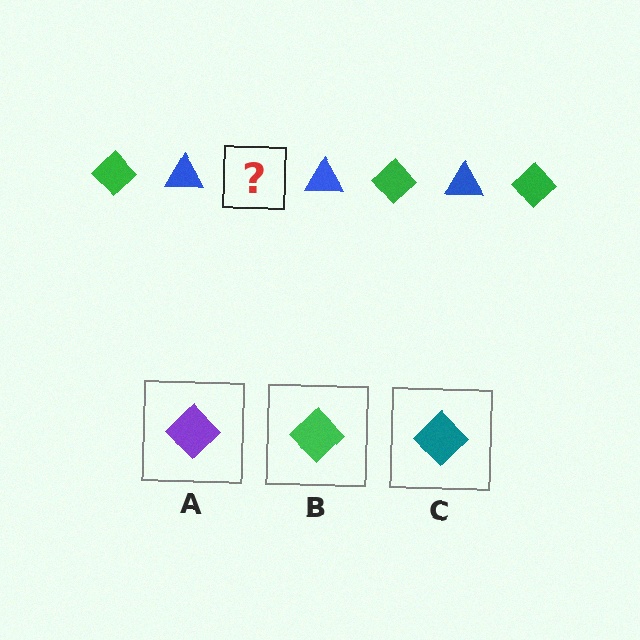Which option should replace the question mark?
Option B.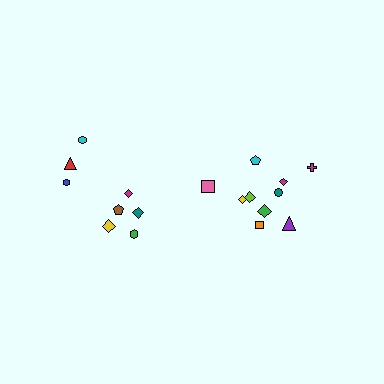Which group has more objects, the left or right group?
The right group.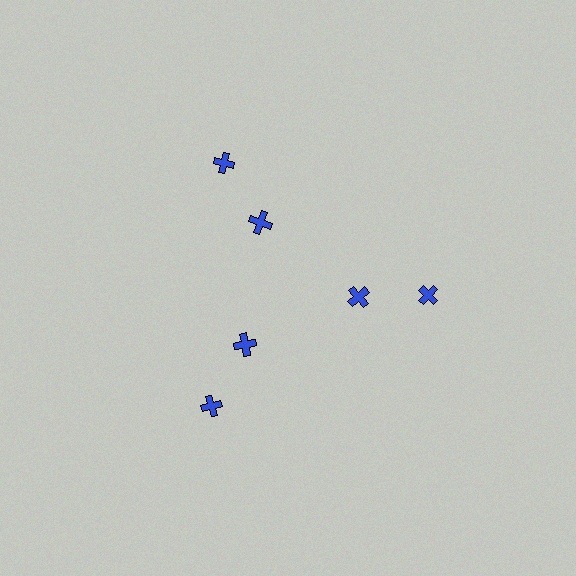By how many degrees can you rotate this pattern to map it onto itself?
The pattern maps onto itself every 120 degrees of rotation.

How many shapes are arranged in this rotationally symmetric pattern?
There are 6 shapes, arranged in 3 groups of 2.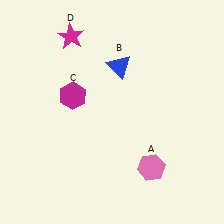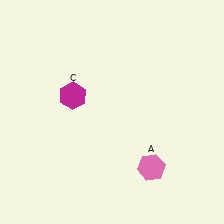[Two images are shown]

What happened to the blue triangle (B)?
The blue triangle (B) was removed in Image 2. It was in the top-right area of Image 1.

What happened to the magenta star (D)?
The magenta star (D) was removed in Image 2. It was in the top-left area of Image 1.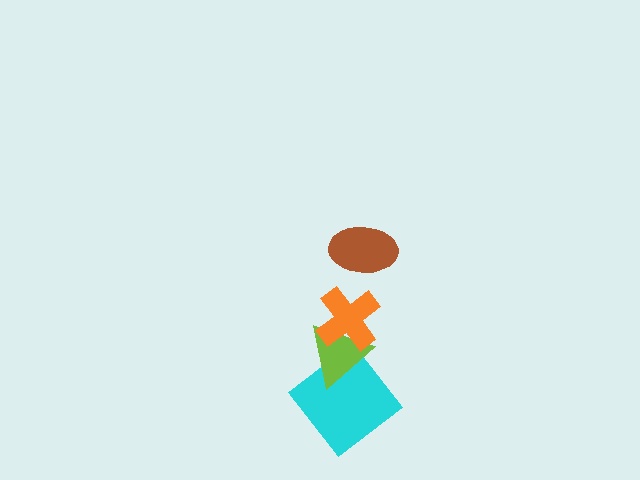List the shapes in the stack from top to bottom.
From top to bottom: the brown ellipse, the orange cross, the lime triangle, the cyan diamond.